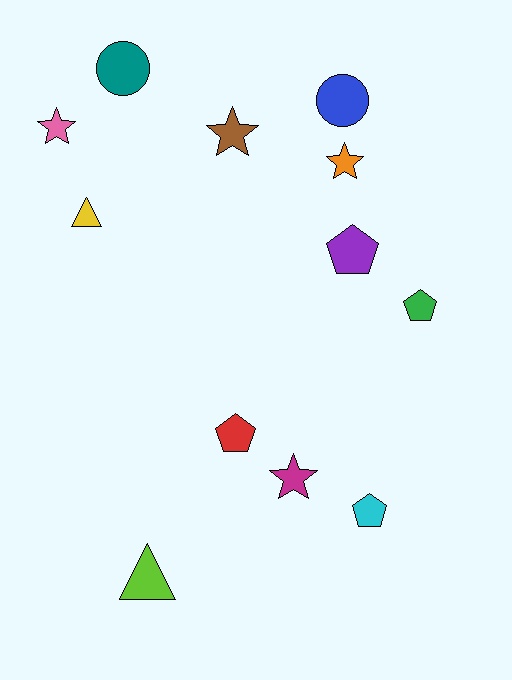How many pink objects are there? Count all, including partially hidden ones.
There is 1 pink object.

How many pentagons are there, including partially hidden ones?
There are 4 pentagons.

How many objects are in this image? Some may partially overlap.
There are 12 objects.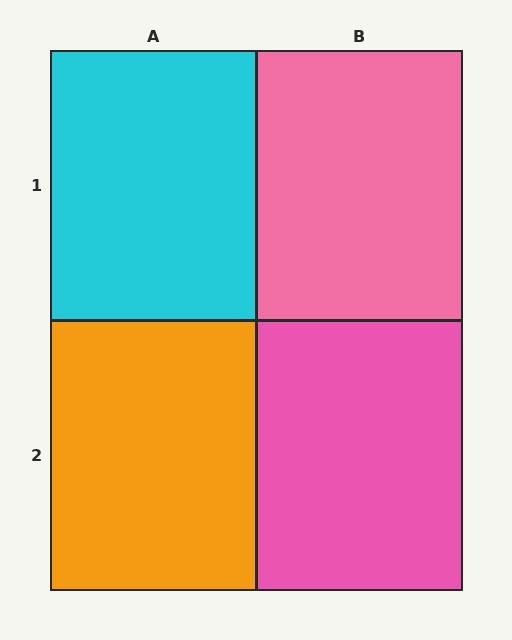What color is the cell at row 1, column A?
Cyan.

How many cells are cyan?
1 cell is cyan.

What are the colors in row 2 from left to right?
Orange, pink.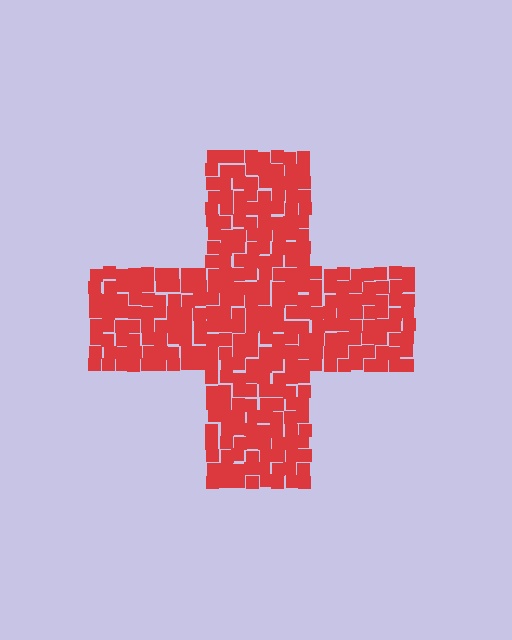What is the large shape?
The large shape is a cross.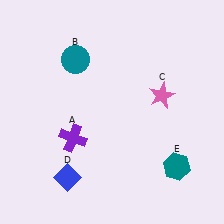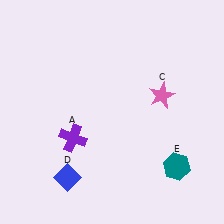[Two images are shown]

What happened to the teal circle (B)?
The teal circle (B) was removed in Image 2. It was in the top-left area of Image 1.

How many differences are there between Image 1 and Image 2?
There is 1 difference between the two images.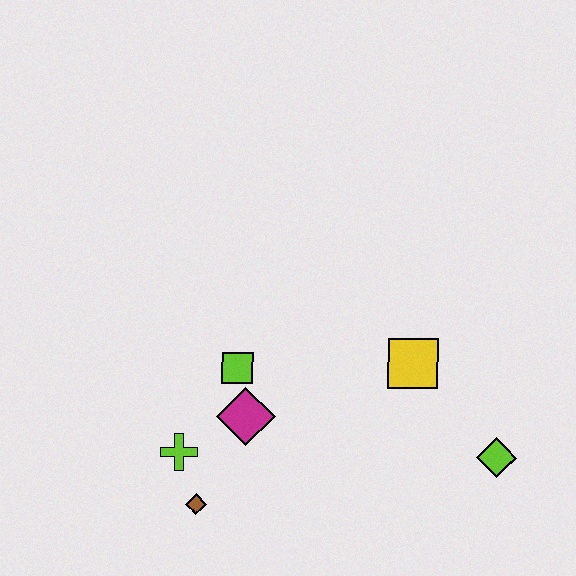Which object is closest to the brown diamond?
The lime cross is closest to the brown diamond.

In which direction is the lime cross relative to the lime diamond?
The lime cross is to the left of the lime diamond.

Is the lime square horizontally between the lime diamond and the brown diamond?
Yes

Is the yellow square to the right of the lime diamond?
No